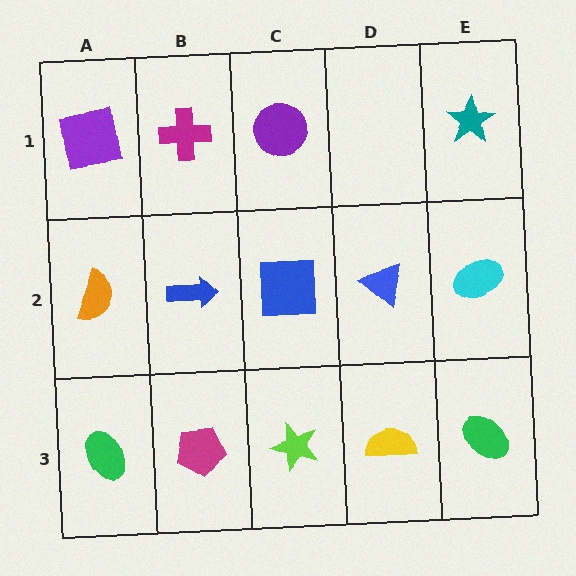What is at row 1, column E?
A teal star.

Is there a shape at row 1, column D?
No, that cell is empty.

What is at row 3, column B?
A magenta pentagon.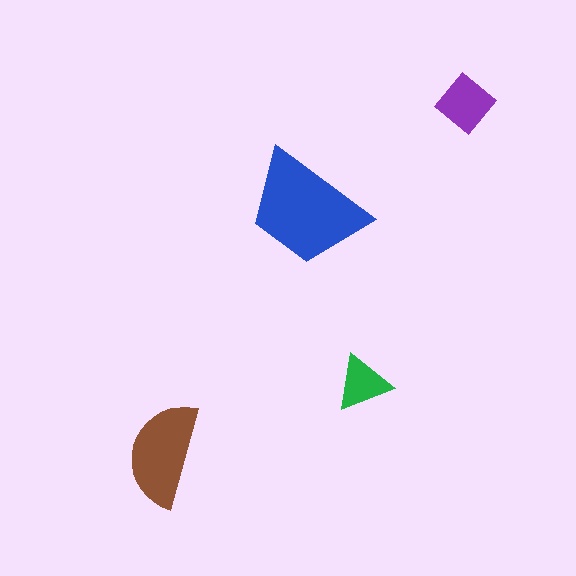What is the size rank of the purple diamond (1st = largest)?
3rd.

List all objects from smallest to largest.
The green triangle, the purple diamond, the brown semicircle, the blue trapezoid.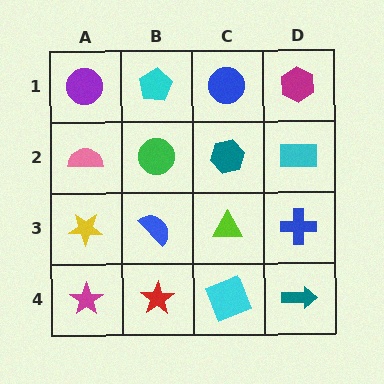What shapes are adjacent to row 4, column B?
A blue semicircle (row 3, column B), a magenta star (row 4, column A), a cyan square (row 4, column C).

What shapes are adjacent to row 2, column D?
A magenta hexagon (row 1, column D), a blue cross (row 3, column D), a teal hexagon (row 2, column C).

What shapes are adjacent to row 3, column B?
A green circle (row 2, column B), a red star (row 4, column B), a yellow star (row 3, column A), a lime triangle (row 3, column C).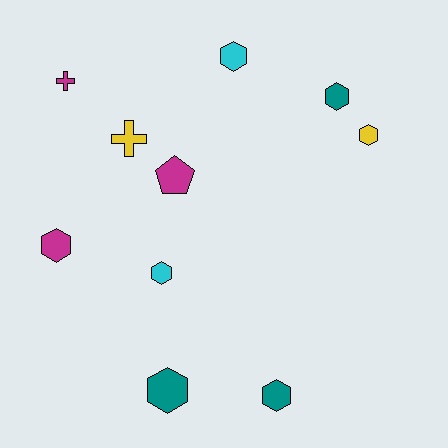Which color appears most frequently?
Magenta, with 3 objects.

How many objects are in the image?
There are 10 objects.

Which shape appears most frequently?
Hexagon, with 7 objects.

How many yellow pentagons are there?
There are no yellow pentagons.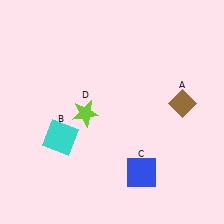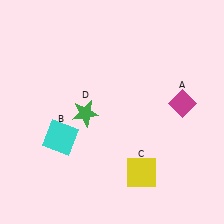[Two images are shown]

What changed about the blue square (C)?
In Image 1, C is blue. In Image 2, it changed to yellow.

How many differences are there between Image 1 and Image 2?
There are 3 differences between the two images.